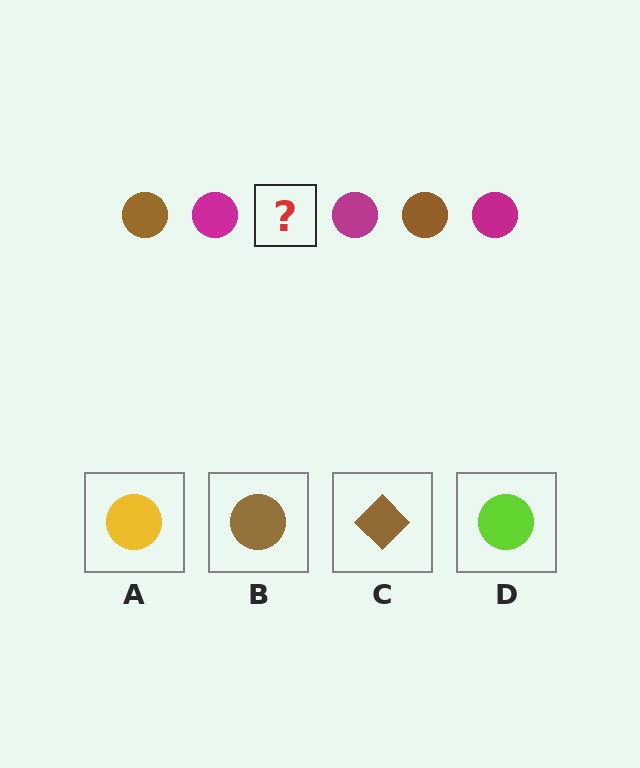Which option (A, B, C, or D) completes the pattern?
B.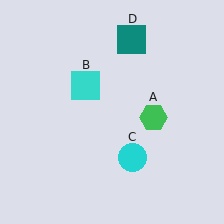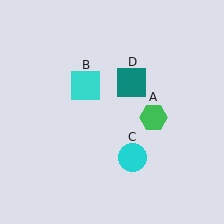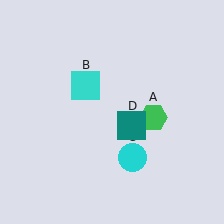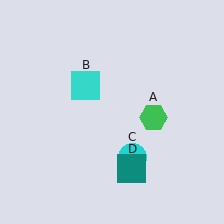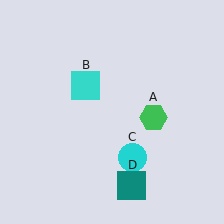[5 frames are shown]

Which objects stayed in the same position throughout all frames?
Green hexagon (object A) and cyan square (object B) and cyan circle (object C) remained stationary.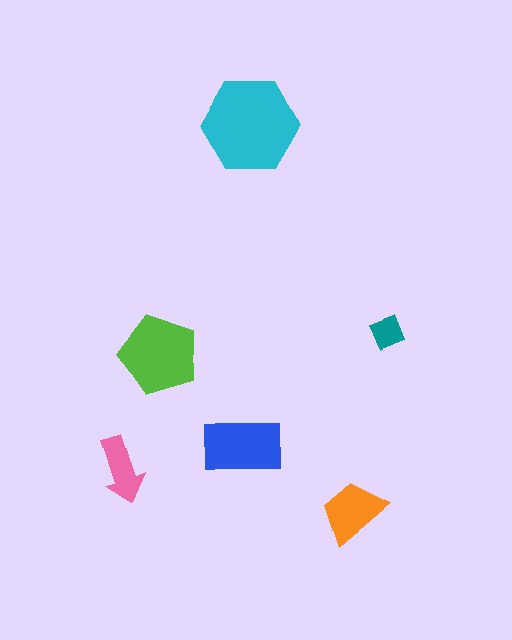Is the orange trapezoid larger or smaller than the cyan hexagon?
Smaller.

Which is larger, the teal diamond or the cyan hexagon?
The cyan hexagon.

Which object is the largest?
The cyan hexagon.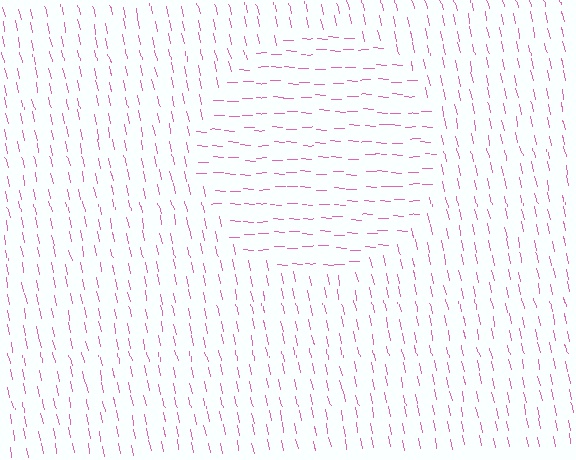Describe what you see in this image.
The image is filled with small pink line segments. A circle region in the image has lines oriented differently from the surrounding lines, creating a visible texture boundary.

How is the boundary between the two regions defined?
The boundary is defined purely by a change in line orientation (approximately 76 degrees difference). All lines are the same color and thickness.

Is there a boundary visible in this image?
Yes, there is a texture boundary formed by a change in line orientation.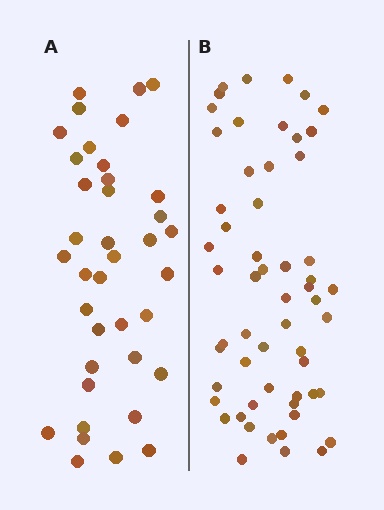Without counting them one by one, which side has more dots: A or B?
Region B (the right region) has more dots.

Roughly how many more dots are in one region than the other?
Region B has approximately 20 more dots than region A.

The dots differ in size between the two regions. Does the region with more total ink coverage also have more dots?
No. Region A has more total ink coverage because its dots are larger, but region B actually contains more individual dots. Total area can be misleading — the number of items is what matters here.